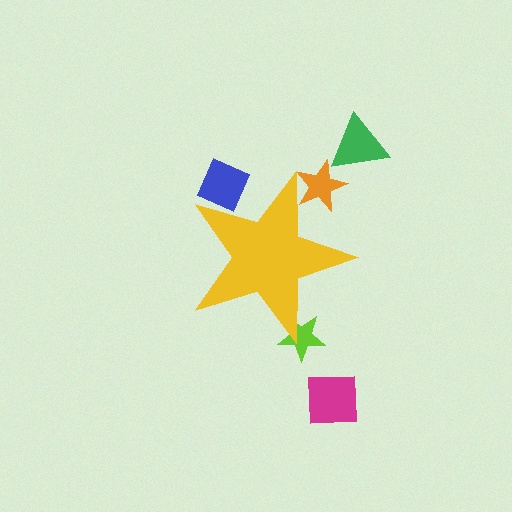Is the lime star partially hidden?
Yes, the lime star is partially hidden behind the yellow star.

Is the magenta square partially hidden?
No, the magenta square is fully visible.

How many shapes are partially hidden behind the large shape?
3 shapes are partially hidden.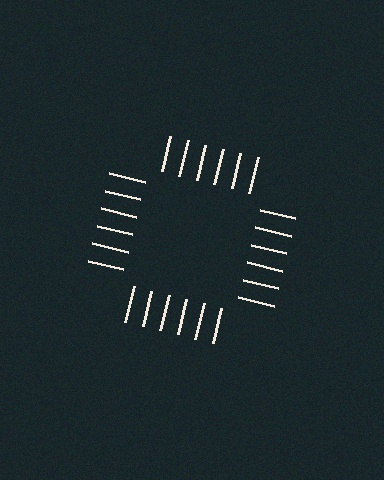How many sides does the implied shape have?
4 sides — the line-ends trace a square.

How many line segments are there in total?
24 — 6 along each of the 4 edges.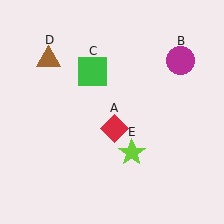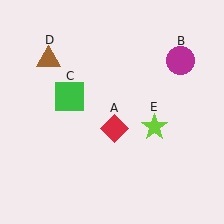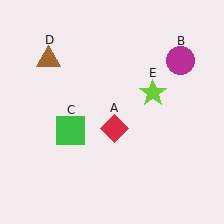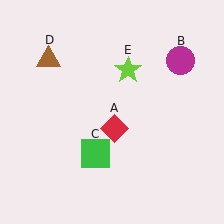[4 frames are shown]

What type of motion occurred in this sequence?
The green square (object C), lime star (object E) rotated counterclockwise around the center of the scene.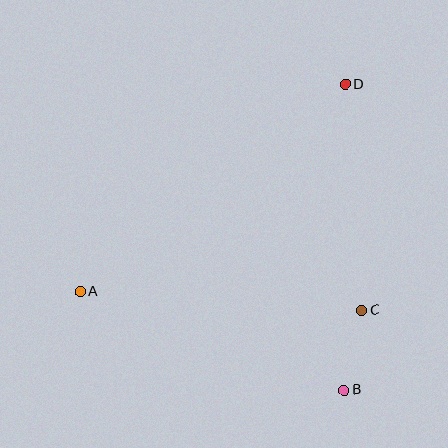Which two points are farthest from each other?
Points A and D are farthest from each other.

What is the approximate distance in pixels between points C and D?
The distance between C and D is approximately 227 pixels.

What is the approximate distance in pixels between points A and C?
The distance between A and C is approximately 282 pixels.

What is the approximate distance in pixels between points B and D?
The distance between B and D is approximately 306 pixels.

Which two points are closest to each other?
Points B and C are closest to each other.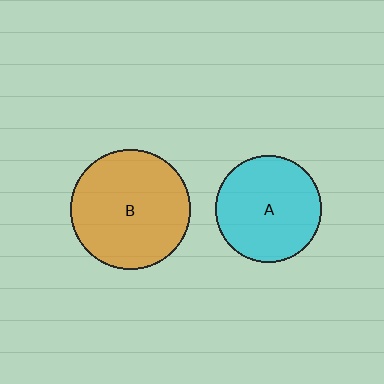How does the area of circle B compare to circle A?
Approximately 1.3 times.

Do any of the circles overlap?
No, none of the circles overlap.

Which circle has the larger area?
Circle B (orange).